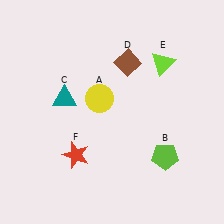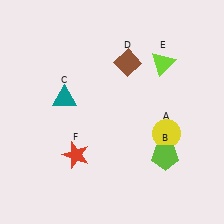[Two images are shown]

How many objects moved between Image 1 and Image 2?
1 object moved between the two images.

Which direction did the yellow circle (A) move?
The yellow circle (A) moved right.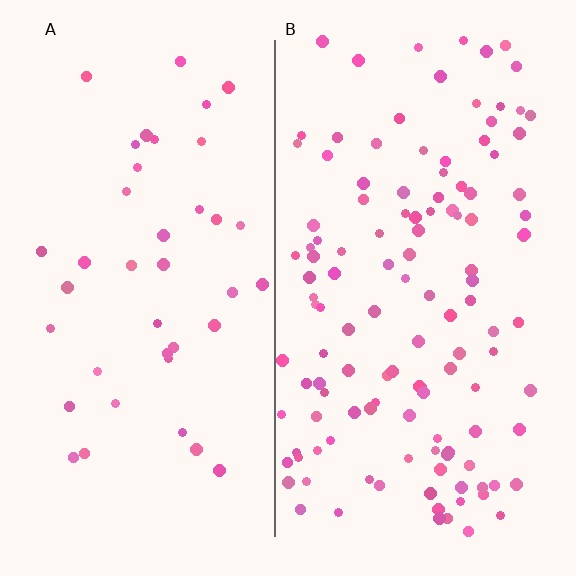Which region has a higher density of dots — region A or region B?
B (the right).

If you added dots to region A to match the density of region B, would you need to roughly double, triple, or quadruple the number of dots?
Approximately triple.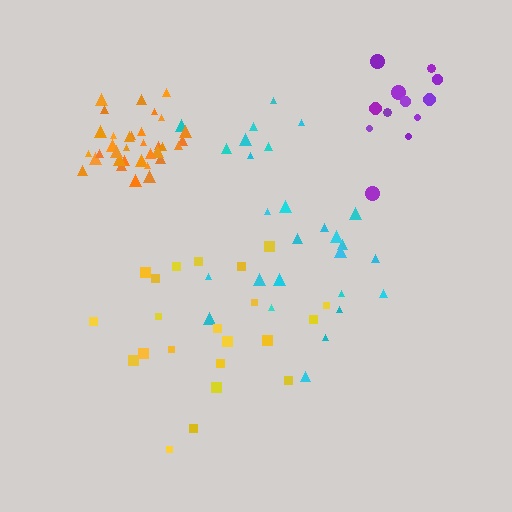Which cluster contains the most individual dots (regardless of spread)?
Orange (34).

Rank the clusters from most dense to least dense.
orange, purple, cyan, yellow.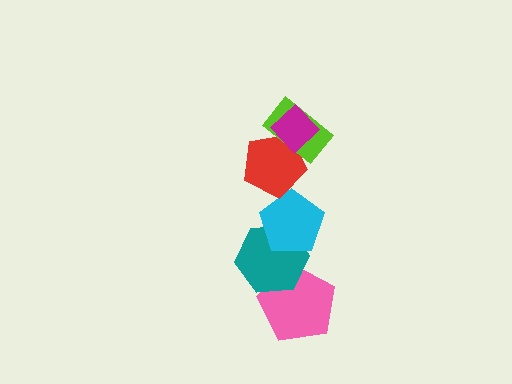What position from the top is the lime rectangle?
The lime rectangle is 2nd from the top.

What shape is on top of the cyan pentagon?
The red pentagon is on top of the cyan pentagon.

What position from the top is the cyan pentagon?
The cyan pentagon is 4th from the top.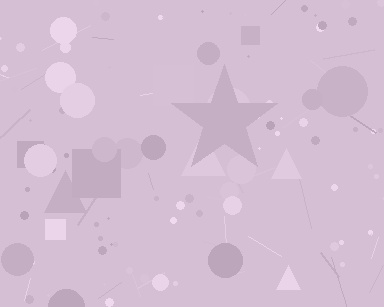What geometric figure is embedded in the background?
A star is embedded in the background.